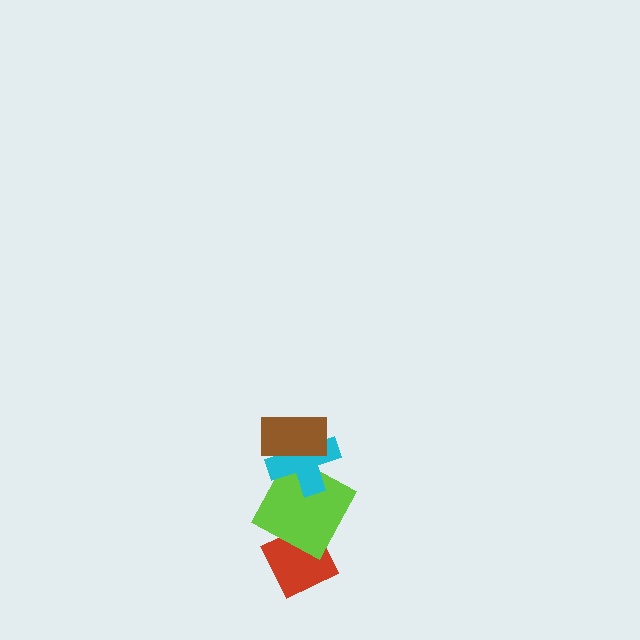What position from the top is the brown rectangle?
The brown rectangle is 1st from the top.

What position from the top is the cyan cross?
The cyan cross is 2nd from the top.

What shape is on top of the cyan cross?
The brown rectangle is on top of the cyan cross.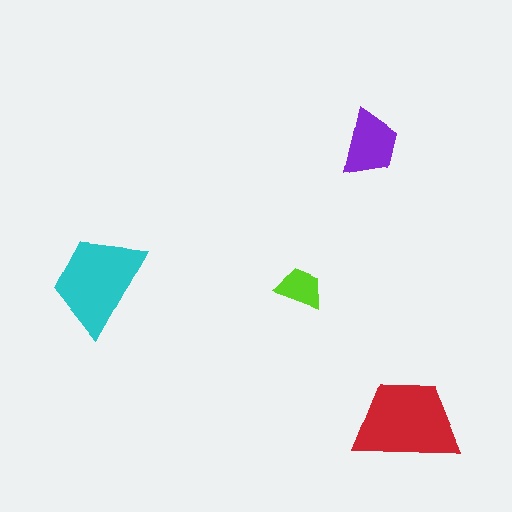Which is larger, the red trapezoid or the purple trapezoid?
The red one.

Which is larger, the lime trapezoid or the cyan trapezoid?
The cyan one.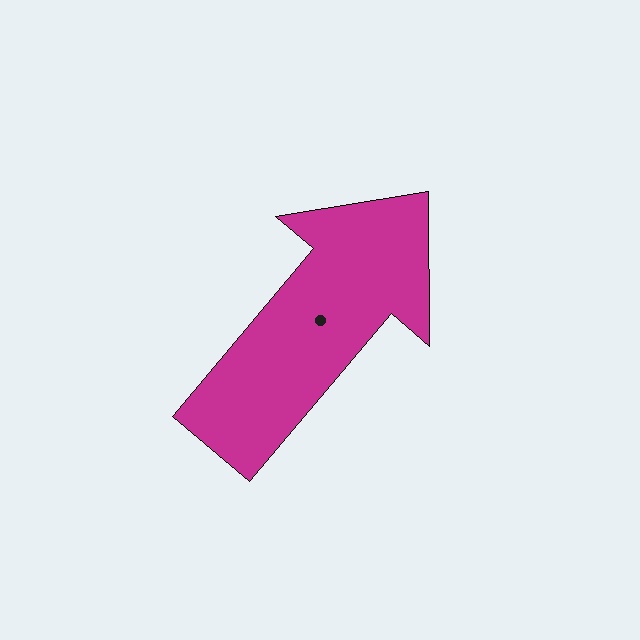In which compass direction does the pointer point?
Northeast.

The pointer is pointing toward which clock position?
Roughly 1 o'clock.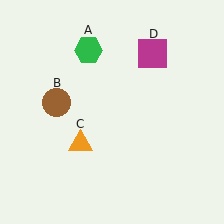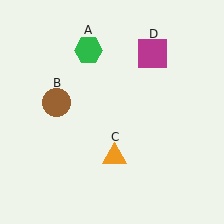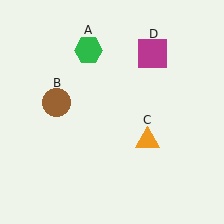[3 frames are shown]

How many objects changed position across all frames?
1 object changed position: orange triangle (object C).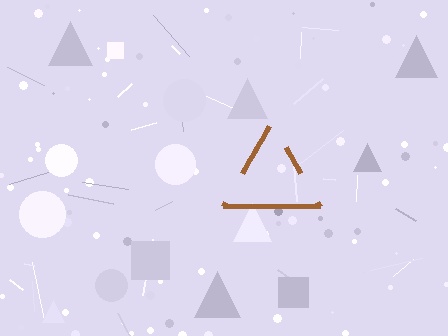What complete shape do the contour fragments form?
The contour fragments form a triangle.